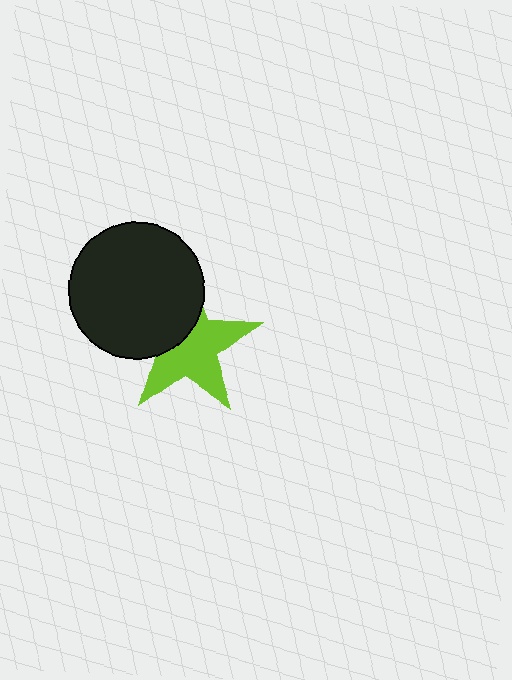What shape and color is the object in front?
The object in front is a black circle.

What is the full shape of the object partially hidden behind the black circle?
The partially hidden object is a lime star.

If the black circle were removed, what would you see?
You would see the complete lime star.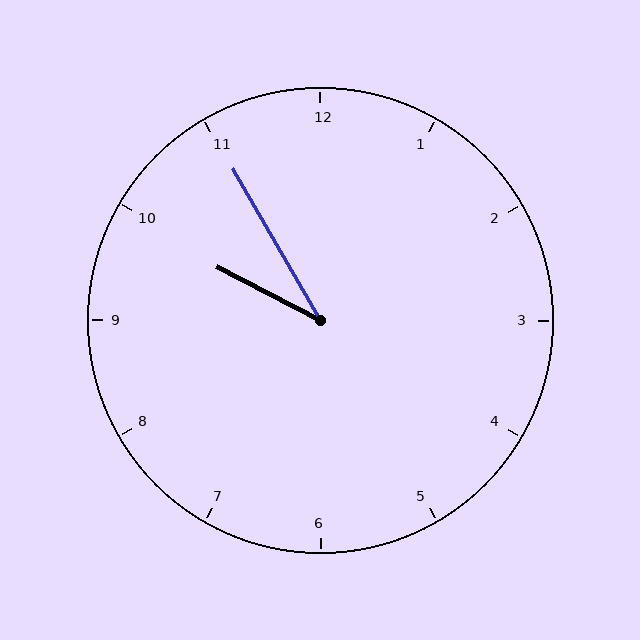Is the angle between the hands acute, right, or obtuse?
It is acute.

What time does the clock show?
9:55.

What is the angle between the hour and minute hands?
Approximately 32 degrees.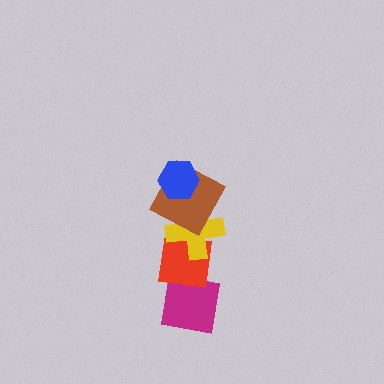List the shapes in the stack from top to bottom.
From top to bottom: the blue hexagon, the brown square, the yellow cross, the red square, the magenta square.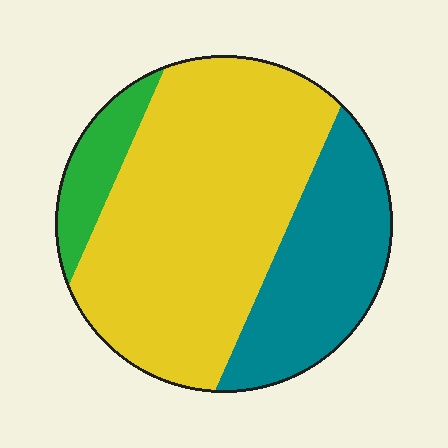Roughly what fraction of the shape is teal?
Teal covers 28% of the shape.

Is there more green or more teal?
Teal.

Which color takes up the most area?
Yellow, at roughly 60%.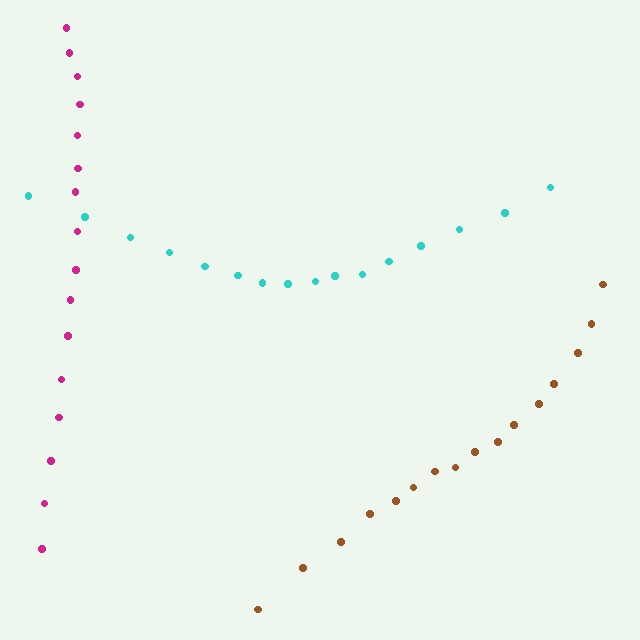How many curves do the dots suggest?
There are 3 distinct paths.